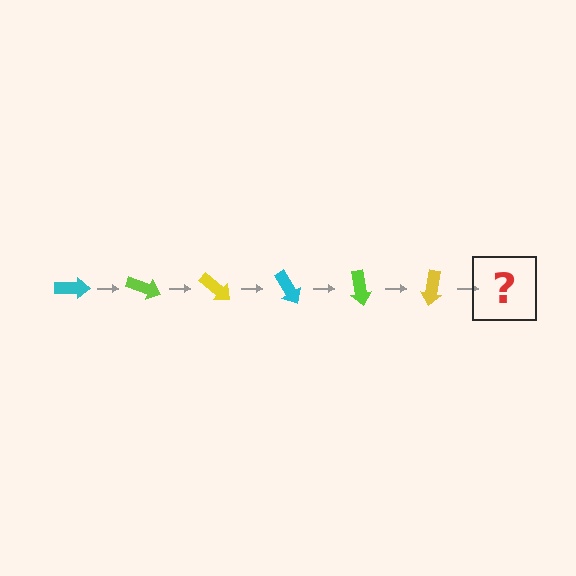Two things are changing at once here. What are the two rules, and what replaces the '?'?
The two rules are that it rotates 20 degrees each step and the color cycles through cyan, lime, and yellow. The '?' should be a cyan arrow, rotated 120 degrees from the start.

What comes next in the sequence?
The next element should be a cyan arrow, rotated 120 degrees from the start.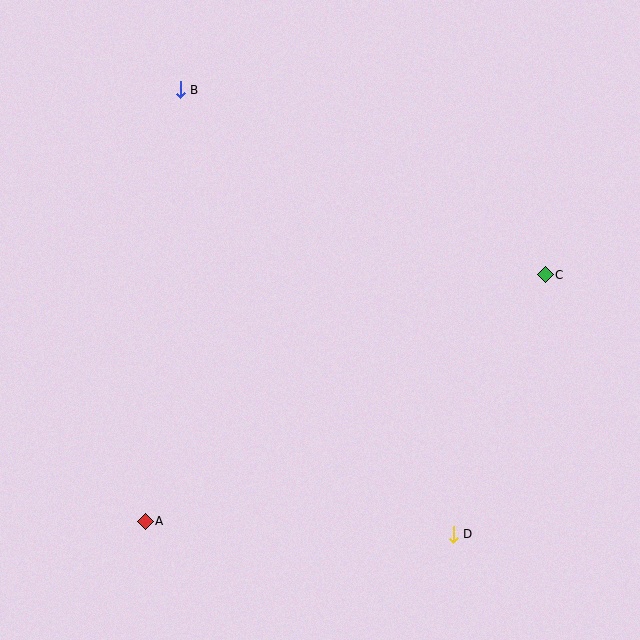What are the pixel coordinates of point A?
Point A is at (145, 521).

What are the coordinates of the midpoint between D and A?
The midpoint between D and A is at (299, 528).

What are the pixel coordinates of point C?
Point C is at (545, 275).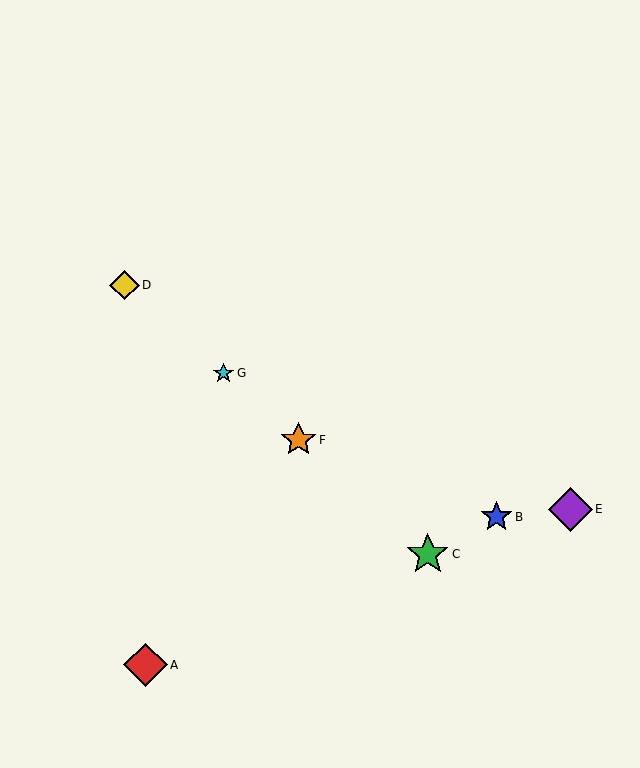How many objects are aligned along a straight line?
4 objects (C, D, F, G) are aligned along a straight line.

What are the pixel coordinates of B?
Object B is at (497, 517).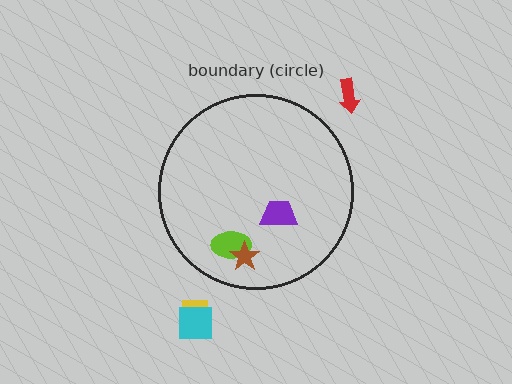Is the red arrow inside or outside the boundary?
Outside.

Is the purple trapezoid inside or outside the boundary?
Inside.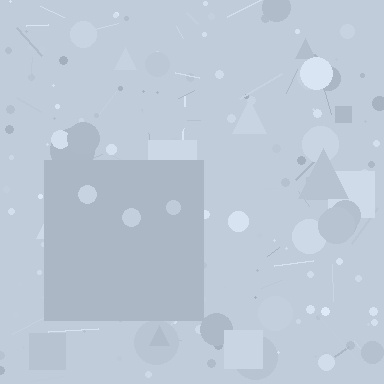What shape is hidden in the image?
A square is hidden in the image.